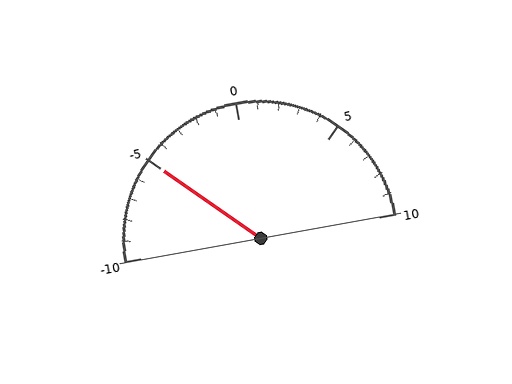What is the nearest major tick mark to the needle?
The nearest major tick mark is -5.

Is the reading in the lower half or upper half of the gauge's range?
The reading is in the lower half of the range (-10 to 10).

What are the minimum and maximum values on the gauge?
The gauge ranges from -10 to 10.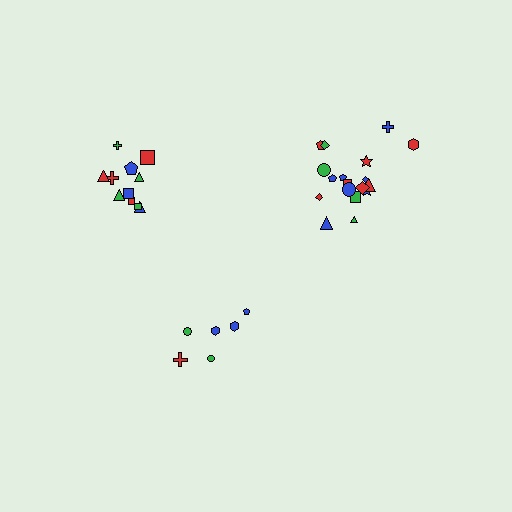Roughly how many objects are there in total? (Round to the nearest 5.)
Roughly 35 objects in total.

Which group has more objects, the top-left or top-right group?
The top-right group.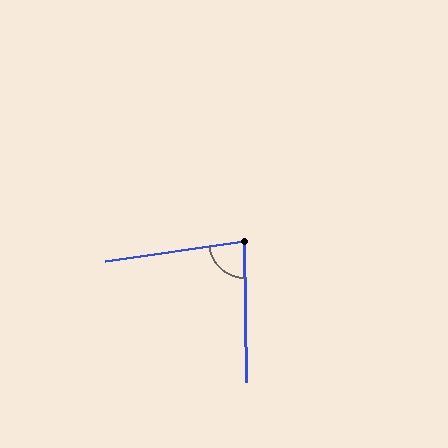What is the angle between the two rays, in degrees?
Approximately 82 degrees.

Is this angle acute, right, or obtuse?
It is acute.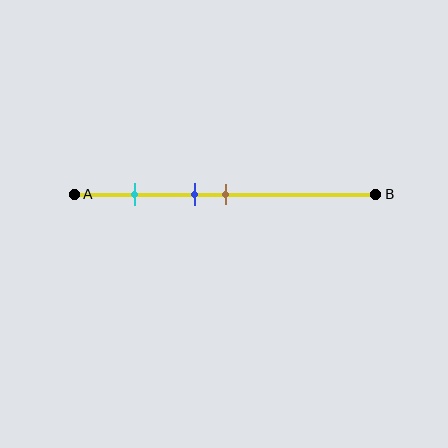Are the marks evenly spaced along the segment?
No, the marks are not evenly spaced.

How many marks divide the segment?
There are 3 marks dividing the segment.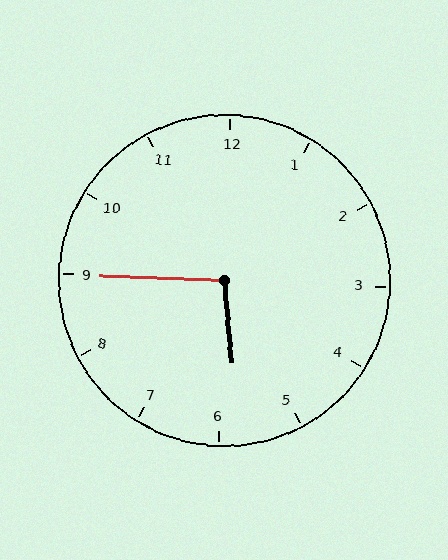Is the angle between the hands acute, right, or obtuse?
It is obtuse.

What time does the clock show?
5:45.